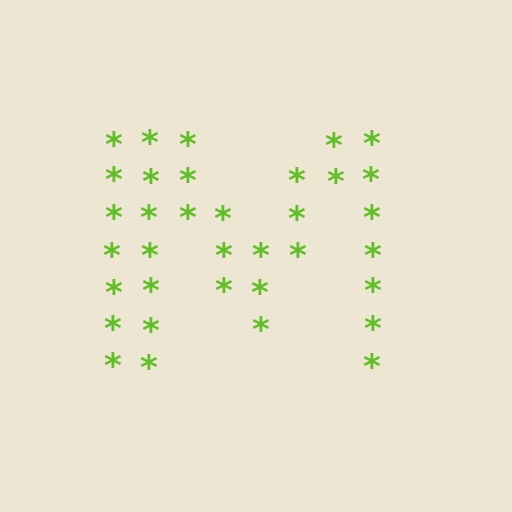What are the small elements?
The small elements are asterisks.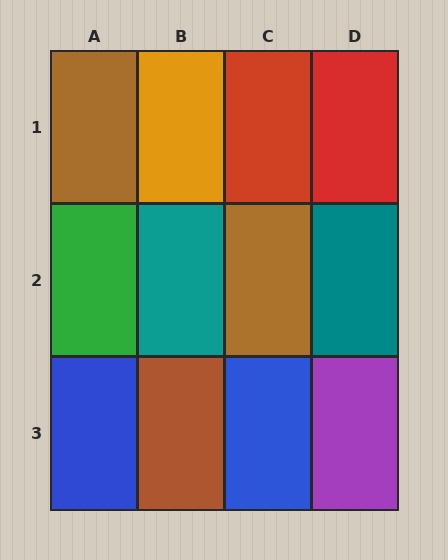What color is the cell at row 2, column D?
Teal.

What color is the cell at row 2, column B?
Teal.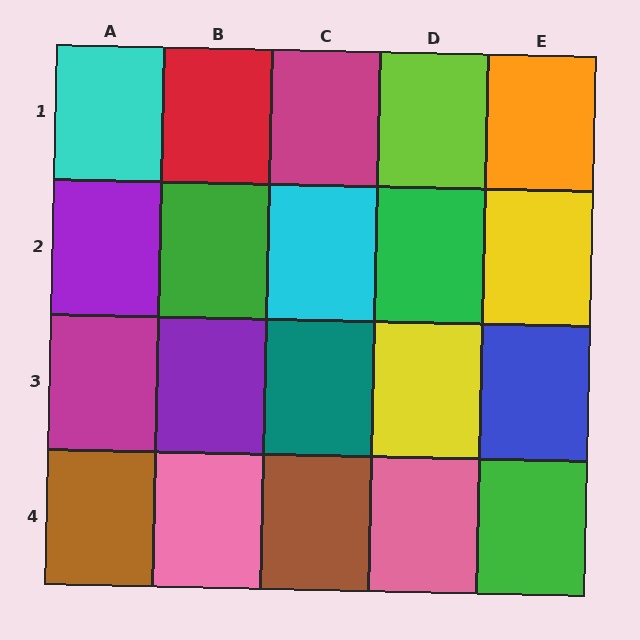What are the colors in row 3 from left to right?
Magenta, purple, teal, yellow, blue.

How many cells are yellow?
2 cells are yellow.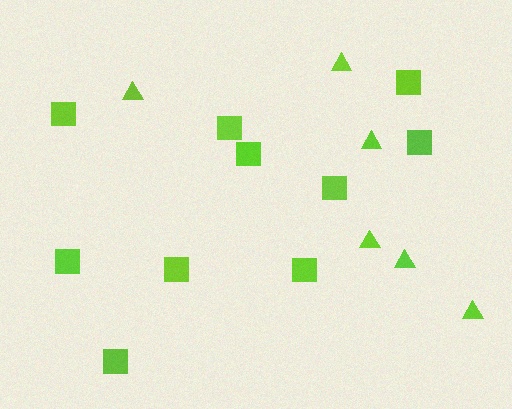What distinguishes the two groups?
There are 2 groups: one group of triangles (6) and one group of squares (10).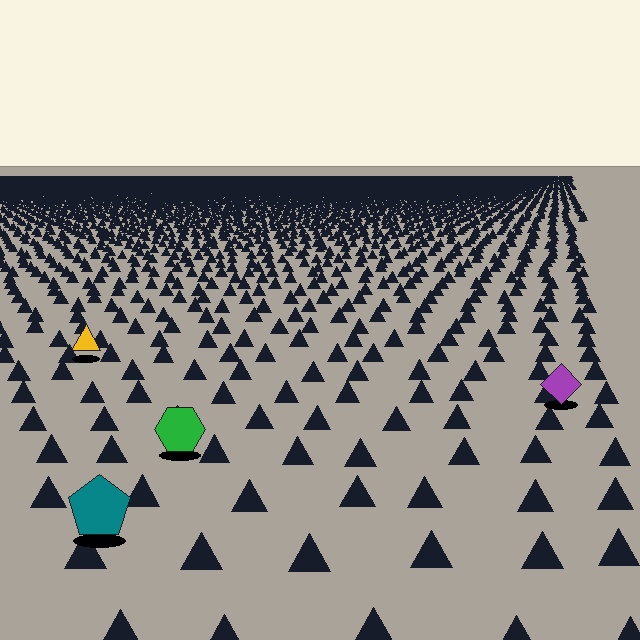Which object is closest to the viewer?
The teal pentagon is closest. The texture marks near it are larger and more spread out.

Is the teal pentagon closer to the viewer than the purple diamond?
Yes. The teal pentagon is closer — you can tell from the texture gradient: the ground texture is coarser near it.